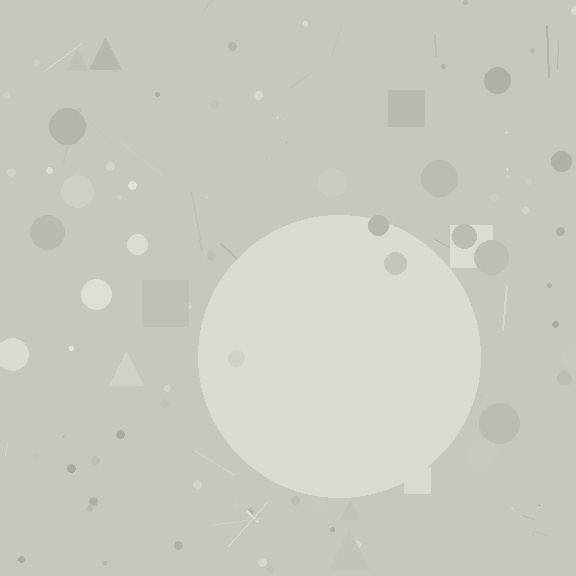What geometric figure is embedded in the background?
A circle is embedded in the background.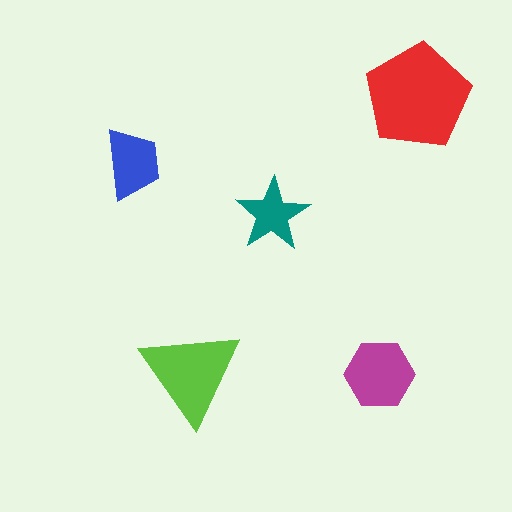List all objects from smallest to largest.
The teal star, the blue trapezoid, the magenta hexagon, the lime triangle, the red pentagon.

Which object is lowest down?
The magenta hexagon is bottommost.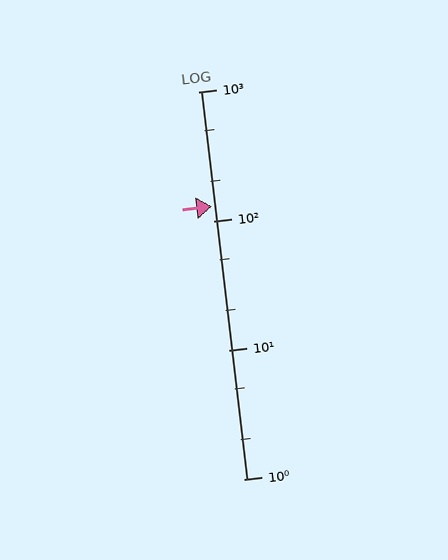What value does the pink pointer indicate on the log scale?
The pointer indicates approximately 130.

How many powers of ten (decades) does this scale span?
The scale spans 3 decades, from 1 to 1000.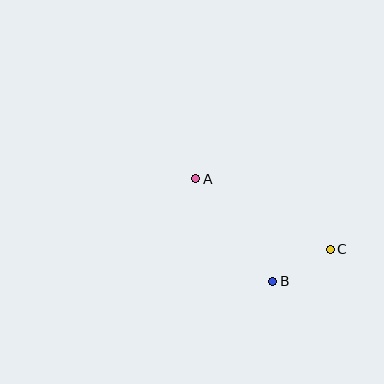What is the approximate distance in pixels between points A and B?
The distance between A and B is approximately 128 pixels.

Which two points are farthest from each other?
Points A and C are farthest from each other.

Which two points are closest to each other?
Points B and C are closest to each other.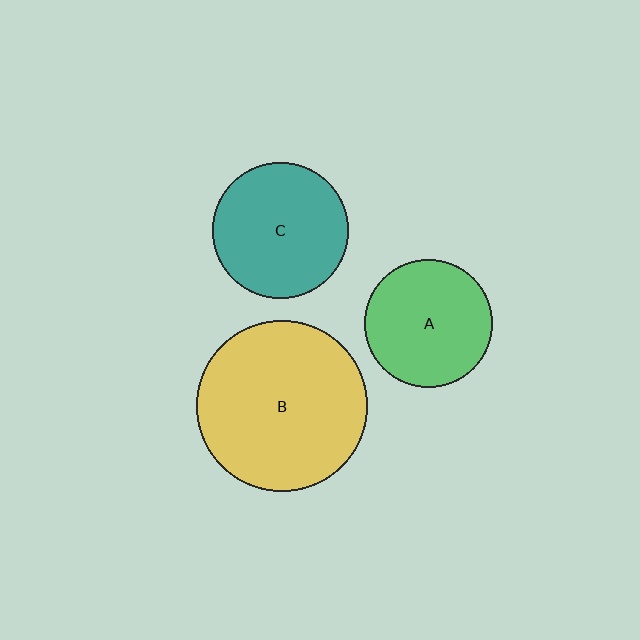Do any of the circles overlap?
No, none of the circles overlap.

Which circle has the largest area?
Circle B (yellow).